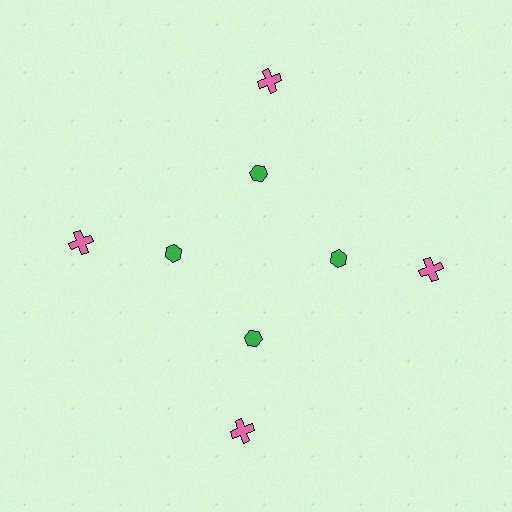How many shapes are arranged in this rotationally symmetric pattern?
There are 8 shapes, arranged in 4 groups of 2.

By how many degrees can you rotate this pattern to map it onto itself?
The pattern maps onto itself every 90 degrees of rotation.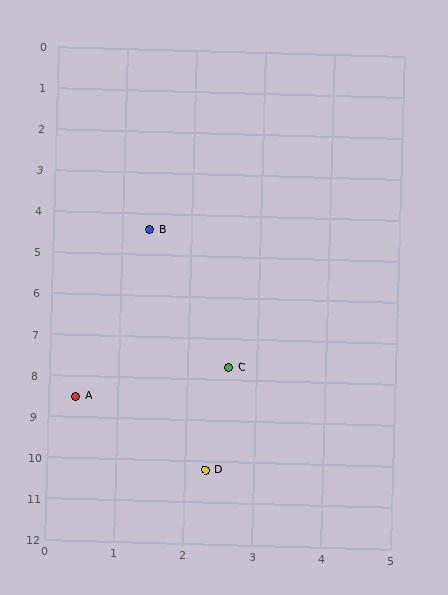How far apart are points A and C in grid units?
Points A and C are about 2.3 grid units apart.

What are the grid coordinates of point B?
Point B is at approximately (1.4, 4.4).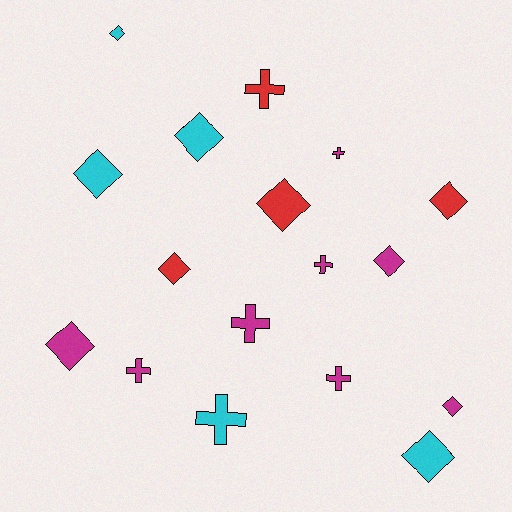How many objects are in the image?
There are 17 objects.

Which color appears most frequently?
Magenta, with 8 objects.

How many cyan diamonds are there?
There are 4 cyan diamonds.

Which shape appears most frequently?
Diamond, with 10 objects.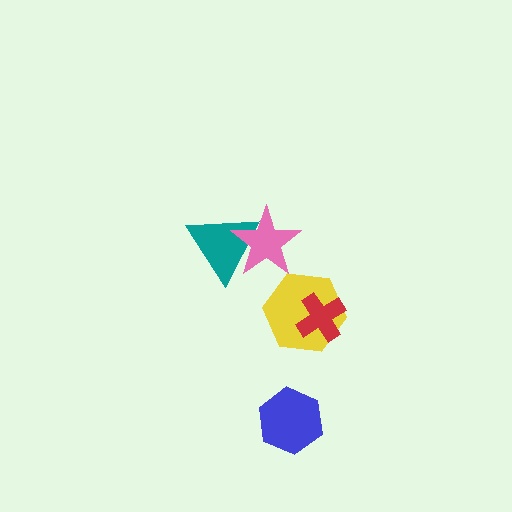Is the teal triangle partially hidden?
Yes, it is partially covered by another shape.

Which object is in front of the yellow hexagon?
The red cross is in front of the yellow hexagon.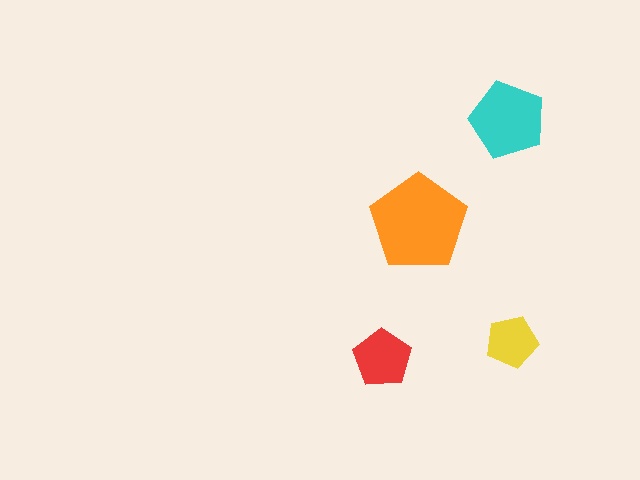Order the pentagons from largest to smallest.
the orange one, the cyan one, the red one, the yellow one.